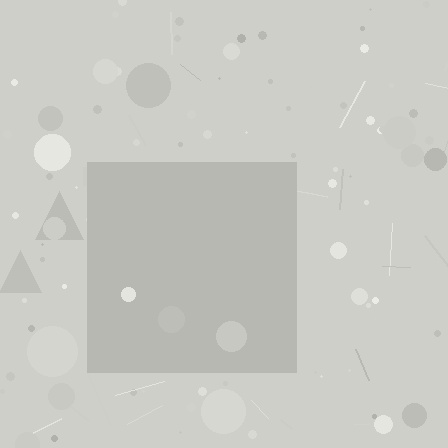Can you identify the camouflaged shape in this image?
The camouflaged shape is a square.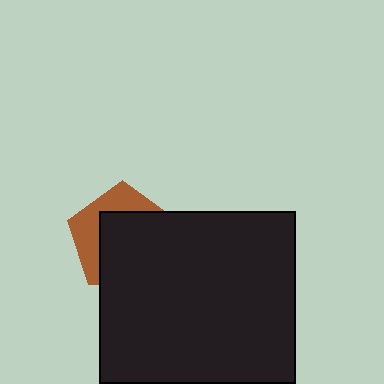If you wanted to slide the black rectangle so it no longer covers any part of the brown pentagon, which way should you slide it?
Slide it toward the lower-right — that is the most direct way to separate the two shapes.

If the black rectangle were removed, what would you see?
You would see the complete brown pentagon.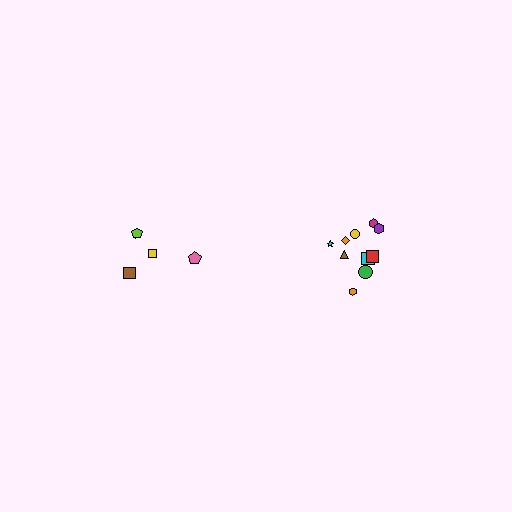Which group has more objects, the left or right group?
The right group.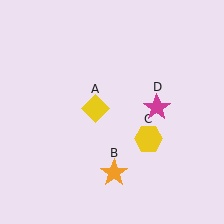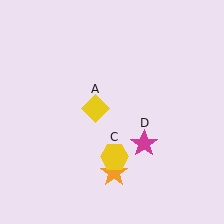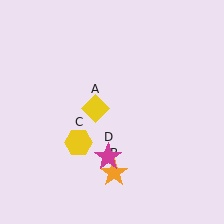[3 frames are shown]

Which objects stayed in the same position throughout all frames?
Yellow diamond (object A) and orange star (object B) remained stationary.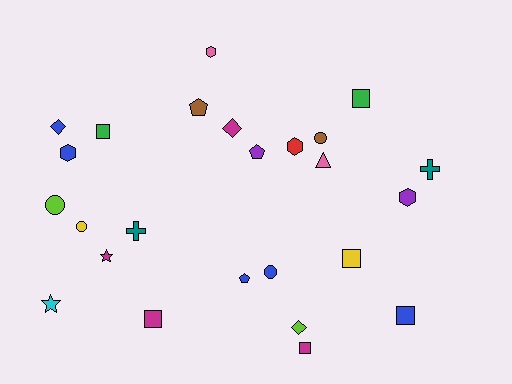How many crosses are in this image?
There are 2 crosses.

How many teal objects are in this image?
There are 2 teal objects.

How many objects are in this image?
There are 25 objects.